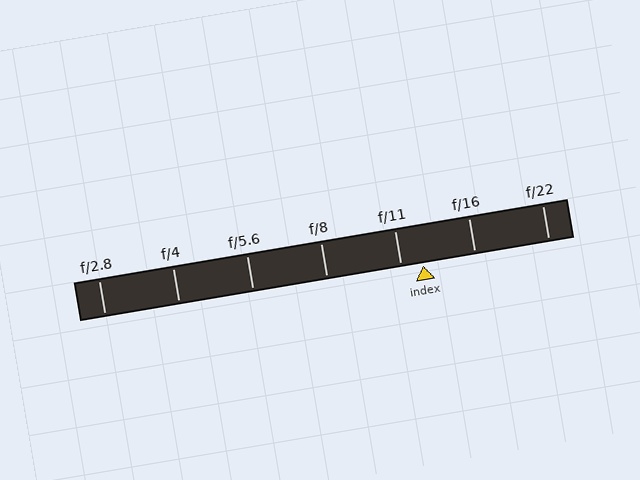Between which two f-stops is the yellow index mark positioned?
The index mark is between f/11 and f/16.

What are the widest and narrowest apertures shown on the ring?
The widest aperture shown is f/2.8 and the narrowest is f/22.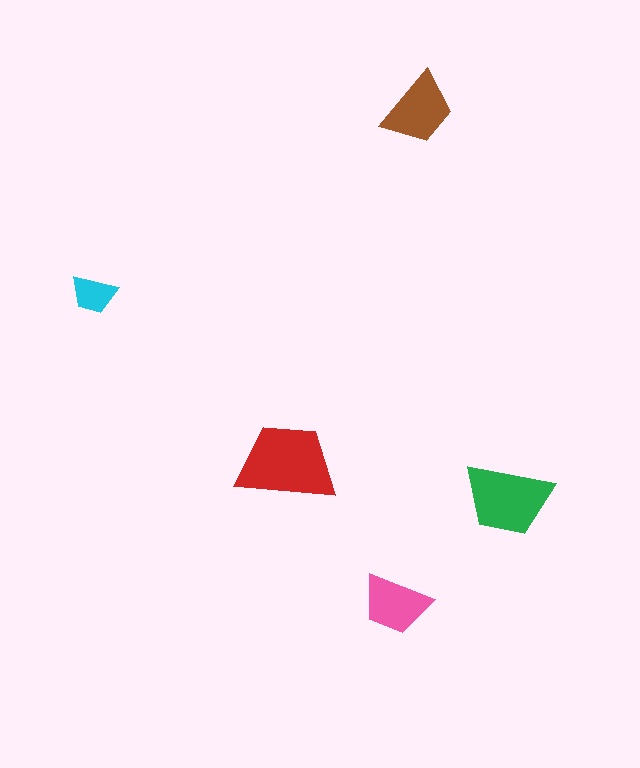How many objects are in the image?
There are 5 objects in the image.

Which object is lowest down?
The pink trapezoid is bottommost.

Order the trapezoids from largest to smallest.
the red one, the green one, the brown one, the pink one, the cyan one.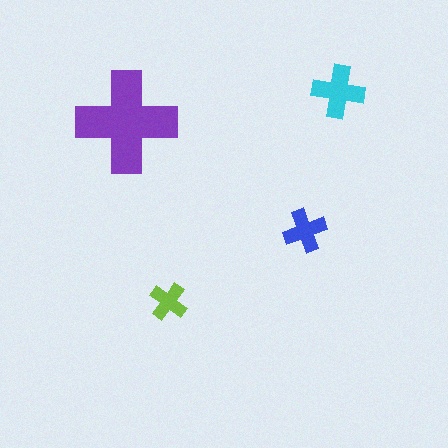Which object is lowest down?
The lime cross is bottommost.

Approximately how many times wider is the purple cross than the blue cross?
About 2.5 times wider.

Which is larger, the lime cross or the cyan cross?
The cyan one.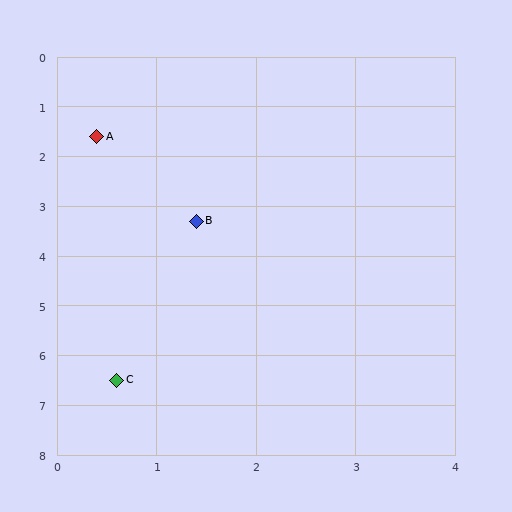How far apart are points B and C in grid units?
Points B and C are about 3.3 grid units apart.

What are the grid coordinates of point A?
Point A is at approximately (0.4, 1.6).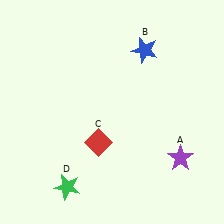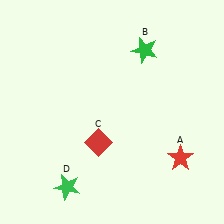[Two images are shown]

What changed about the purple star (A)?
In Image 1, A is purple. In Image 2, it changed to red.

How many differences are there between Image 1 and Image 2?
There are 2 differences between the two images.